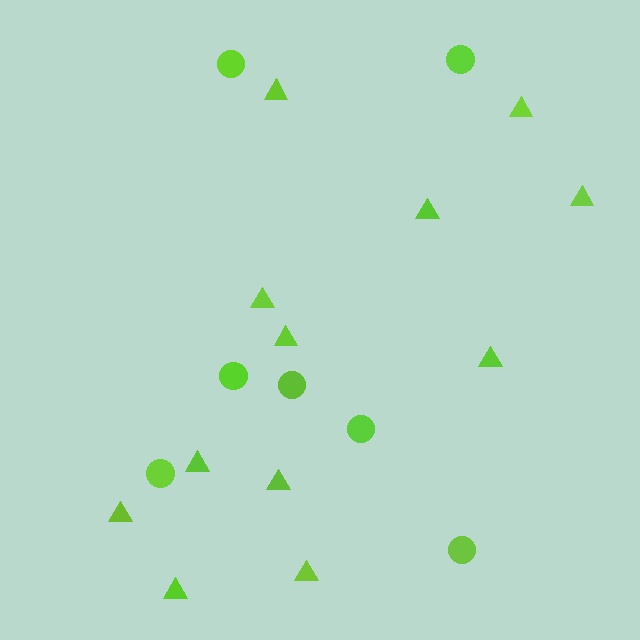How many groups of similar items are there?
There are 2 groups: one group of triangles (12) and one group of circles (7).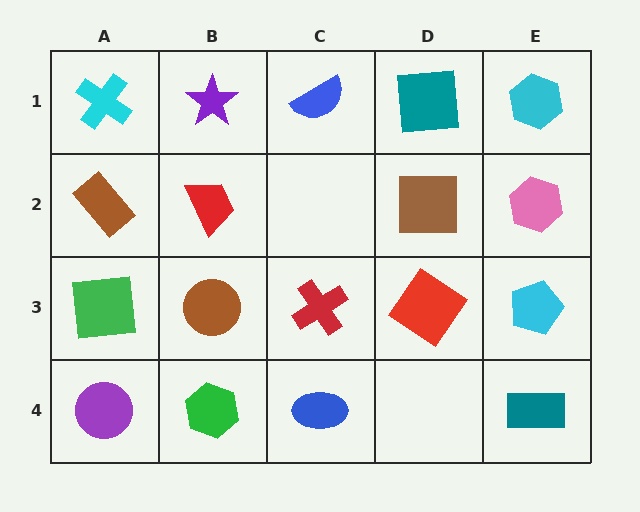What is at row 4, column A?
A purple circle.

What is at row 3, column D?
A red diamond.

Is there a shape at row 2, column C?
No, that cell is empty.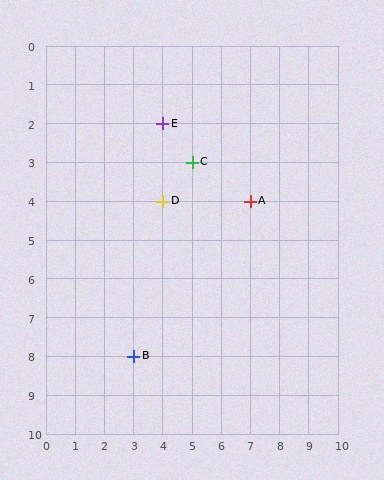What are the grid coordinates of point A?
Point A is at grid coordinates (7, 4).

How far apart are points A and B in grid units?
Points A and B are 4 columns and 4 rows apart (about 5.7 grid units diagonally).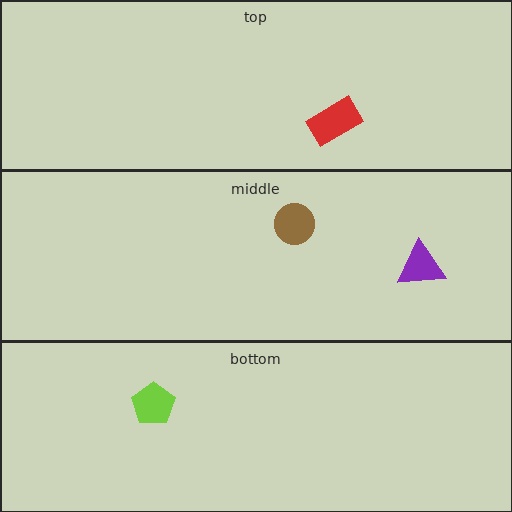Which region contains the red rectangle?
The top region.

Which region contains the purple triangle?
The middle region.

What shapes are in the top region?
The red rectangle.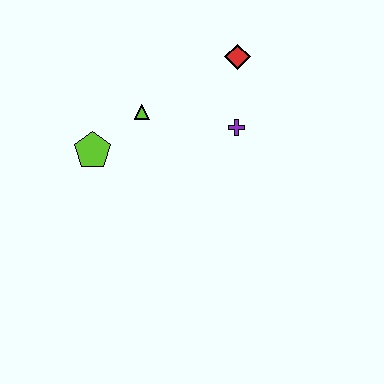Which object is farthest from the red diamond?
The lime pentagon is farthest from the red diamond.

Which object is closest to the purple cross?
The red diamond is closest to the purple cross.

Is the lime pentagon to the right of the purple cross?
No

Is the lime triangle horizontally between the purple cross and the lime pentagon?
Yes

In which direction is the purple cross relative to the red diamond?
The purple cross is below the red diamond.